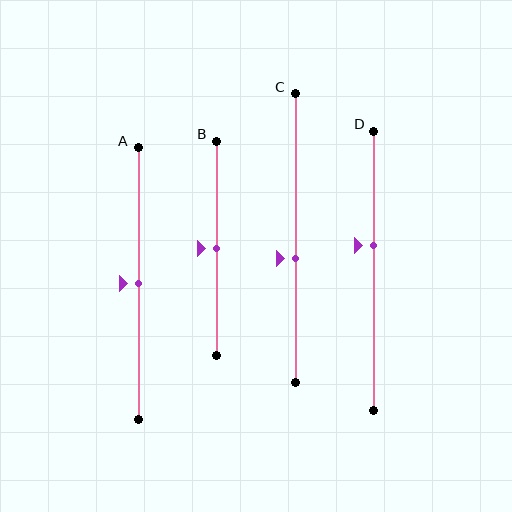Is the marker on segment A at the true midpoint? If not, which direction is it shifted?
Yes, the marker on segment A is at the true midpoint.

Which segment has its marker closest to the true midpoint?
Segment A has its marker closest to the true midpoint.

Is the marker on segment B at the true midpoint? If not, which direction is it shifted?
Yes, the marker on segment B is at the true midpoint.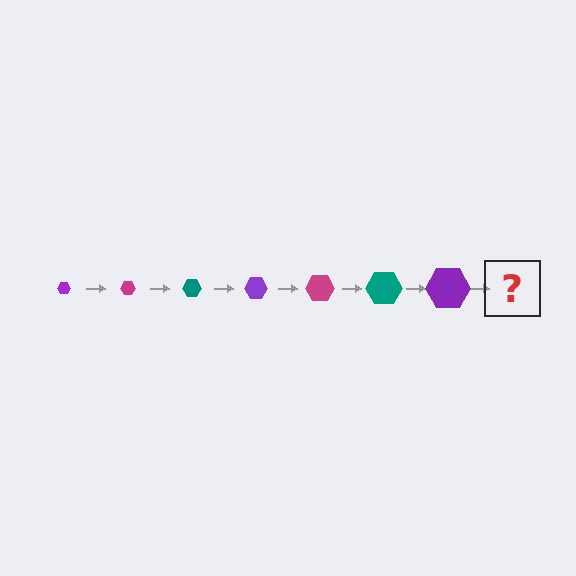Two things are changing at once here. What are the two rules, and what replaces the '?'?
The two rules are that the hexagon grows larger each step and the color cycles through purple, magenta, and teal. The '?' should be a magenta hexagon, larger than the previous one.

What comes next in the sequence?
The next element should be a magenta hexagon, larger than the previous one.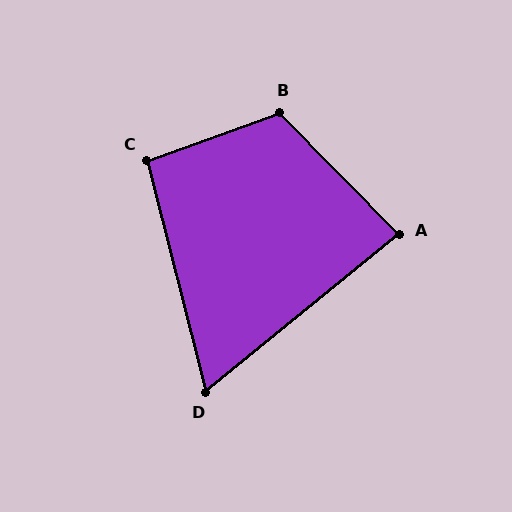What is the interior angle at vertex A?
Approximately 84 degrees (acute).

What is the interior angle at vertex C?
Approximately 96 degrees (obtuse).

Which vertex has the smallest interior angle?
D, at approximately 65 degrees.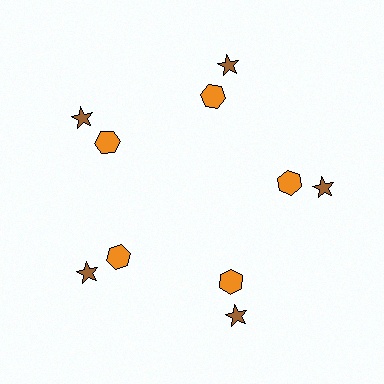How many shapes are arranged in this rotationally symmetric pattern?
There are 10 shapes, arranged in 5 groups of 2.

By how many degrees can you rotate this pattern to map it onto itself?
The pattern maps onto itself every 72 degrees of rotation.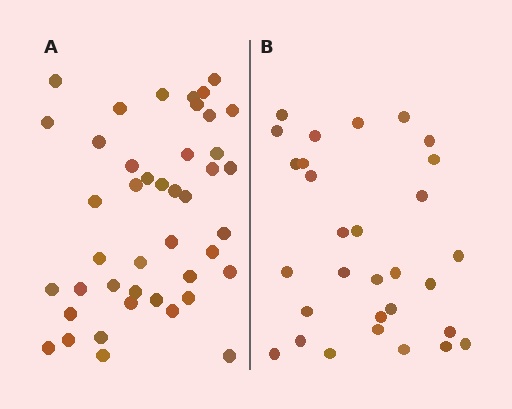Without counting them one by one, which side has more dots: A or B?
Region A (the left region) has more dots.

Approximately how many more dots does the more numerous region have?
Region A has approximately 15 more dots than region B.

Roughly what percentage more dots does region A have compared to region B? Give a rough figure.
About 45% more.